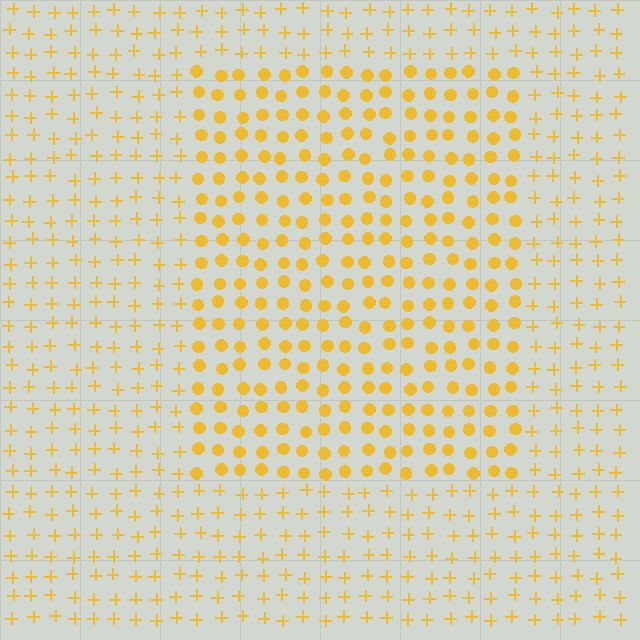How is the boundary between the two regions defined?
The boundary is defined by a change in element shape: circles inside vs. plus signs outside. All elements share the same color and spacing.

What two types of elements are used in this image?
The image uses circles inside the rectangle region and plus signs outside it.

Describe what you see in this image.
The image is filled with small yellow elements arranged in a uniform grid. A rectangle-shaped region contains circles, while the surrounding area contains plus signs. The boundary is defined purely by the change in element shape.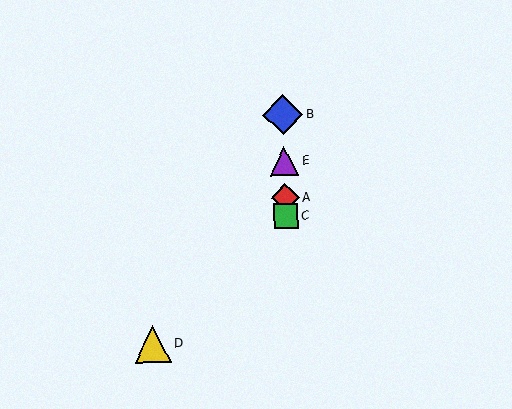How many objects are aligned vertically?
4 objects (A, B, C, E) are aligned vertically.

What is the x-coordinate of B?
Object B is at x≈283.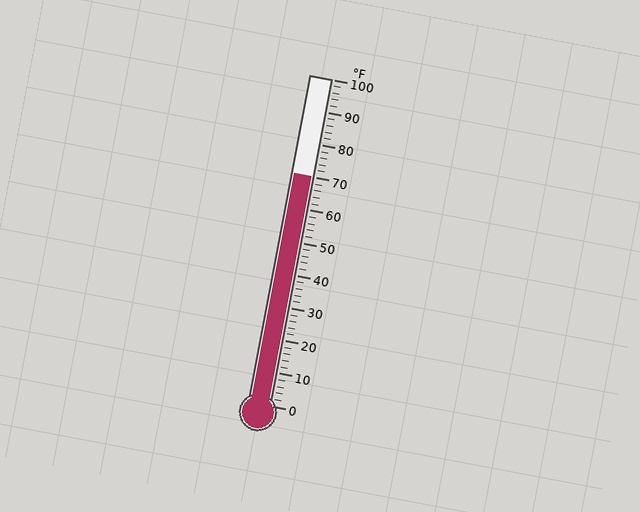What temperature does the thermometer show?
The thermometer shows approximately 70°F.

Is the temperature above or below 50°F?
The temperature is above 50°F.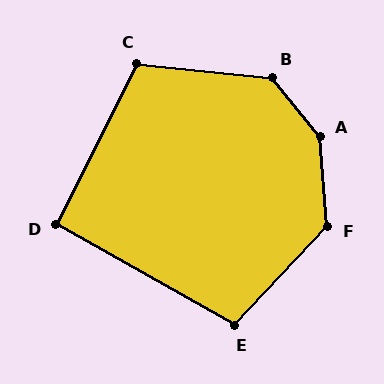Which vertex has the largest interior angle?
A, at approximately 146 degrees.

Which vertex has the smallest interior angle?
D, at approximately 93 degrees.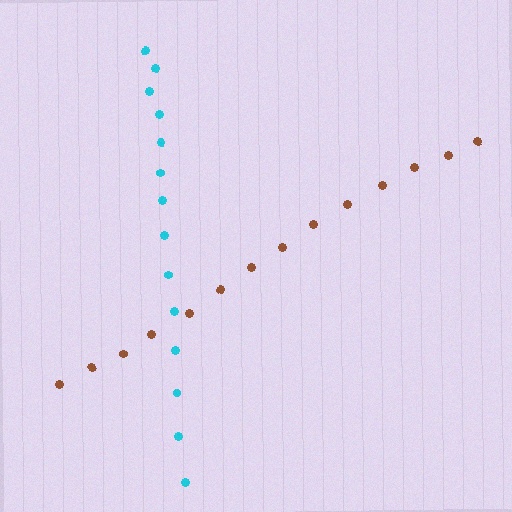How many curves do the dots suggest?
There are 2 distinct paths.